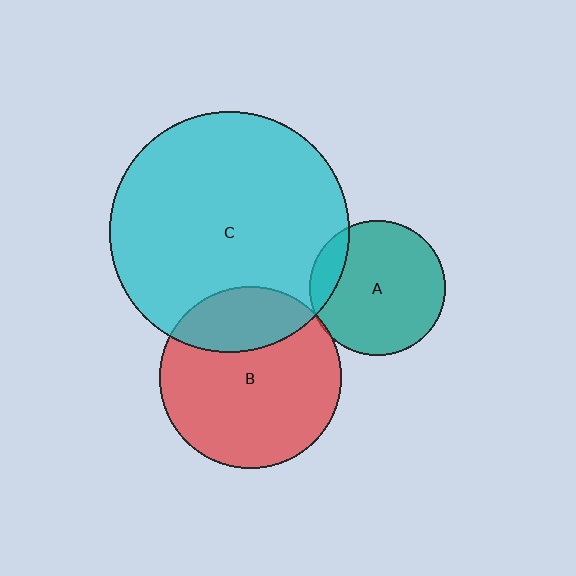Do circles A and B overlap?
Yes.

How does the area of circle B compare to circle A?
Approximately 1.8 times.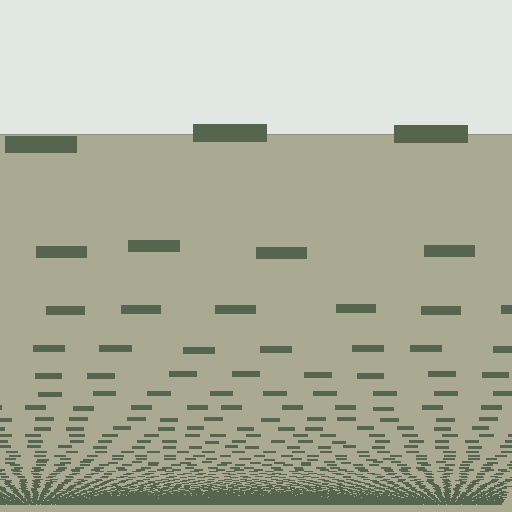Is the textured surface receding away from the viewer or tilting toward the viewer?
The surface appears to tilt toward the viewer. Texture elements get larger and sparser toward the top.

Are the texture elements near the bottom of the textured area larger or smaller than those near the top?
Smaller. The gradient is inverted — elements near the bottom are smaller and denser.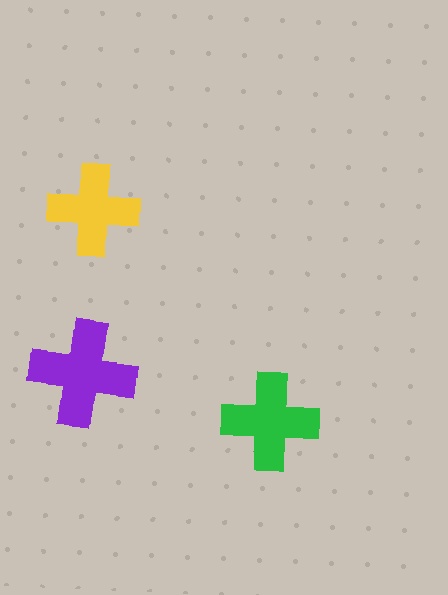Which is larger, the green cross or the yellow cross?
The green one.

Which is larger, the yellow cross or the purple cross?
The purple one.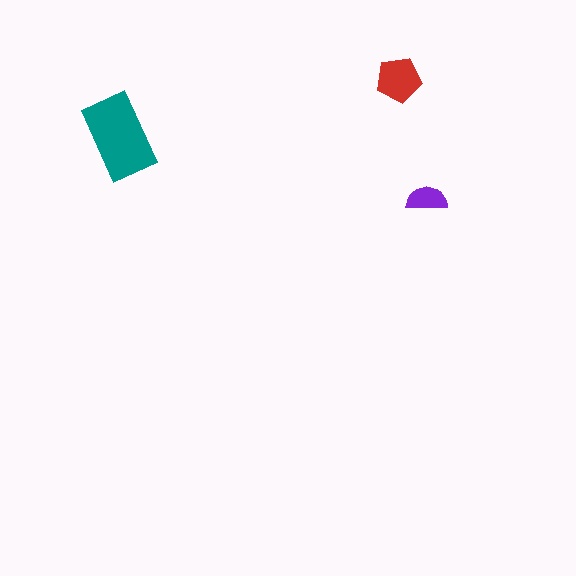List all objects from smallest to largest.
The purple semicircle, the red pentagon, the teal rectangle.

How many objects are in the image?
There are 3 objects in the image.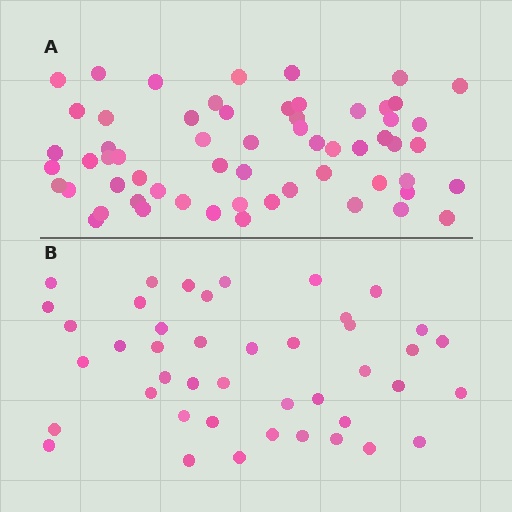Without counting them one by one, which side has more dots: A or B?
Region A (the top region) has more dots.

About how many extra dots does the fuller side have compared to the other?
Region A has approximately 15 more dots than region B.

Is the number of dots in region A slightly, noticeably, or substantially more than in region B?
Region A has noticeably more, but not dramatically so. The ratio is roughly 1.4 to 1.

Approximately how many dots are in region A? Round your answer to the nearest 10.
About 60 dots.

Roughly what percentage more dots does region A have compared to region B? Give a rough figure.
About 40% more.